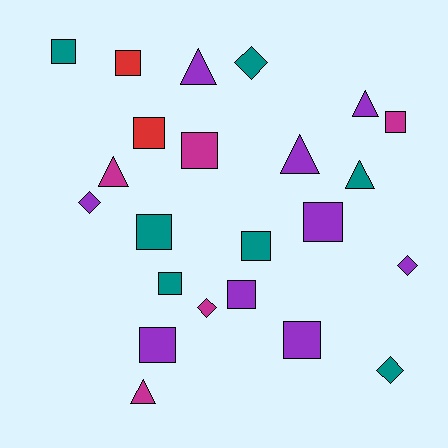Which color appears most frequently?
Purple, with 9 objects.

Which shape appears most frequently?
Square, with 12 objects.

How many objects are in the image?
There are 23 objects.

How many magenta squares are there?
There are 2 magenta squares.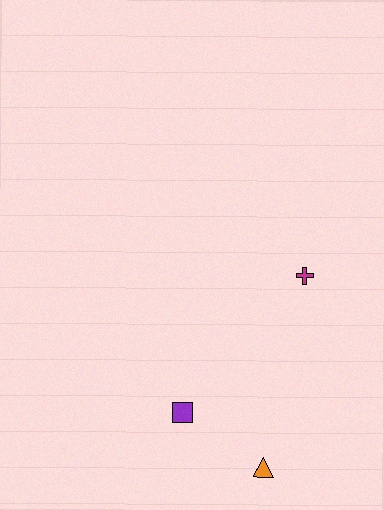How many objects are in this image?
There are 3 objects.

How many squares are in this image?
There is 1 square.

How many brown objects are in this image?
There are no brown objects.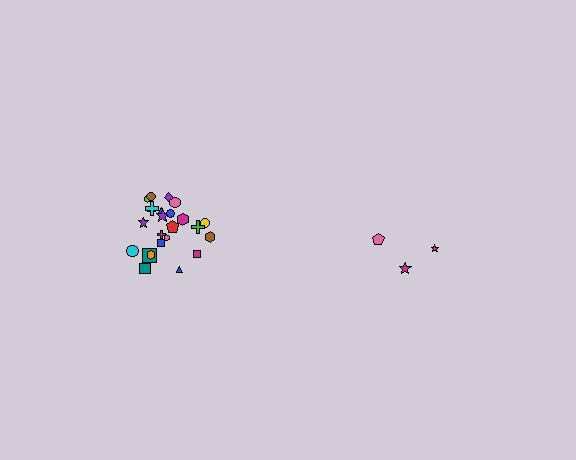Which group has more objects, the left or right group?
The left group.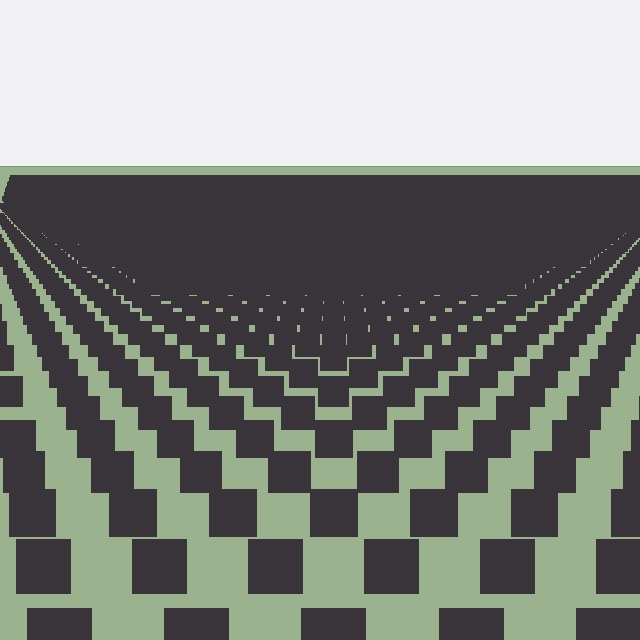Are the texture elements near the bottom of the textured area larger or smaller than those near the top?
Larger. Near the bottom, elements are closer to the viewer and appear at a bigger on-screen size.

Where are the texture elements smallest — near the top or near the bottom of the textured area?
Near the top.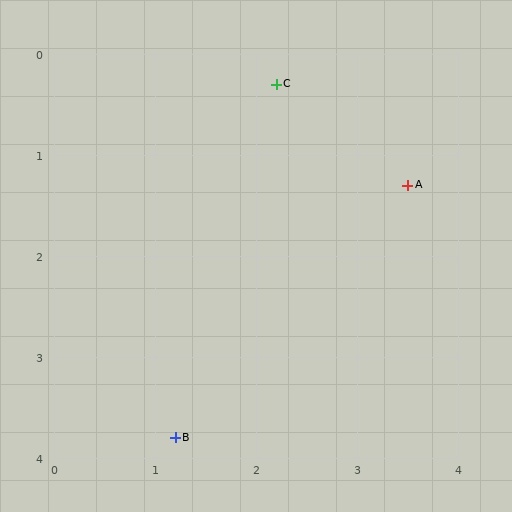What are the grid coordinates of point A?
Point A is at approximately (3.5, 1.3).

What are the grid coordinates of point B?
Point B is at approximately (1.2, 3.8).